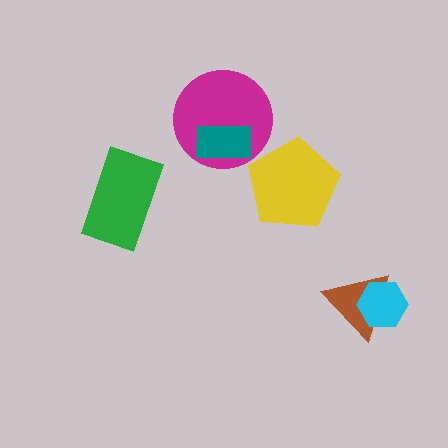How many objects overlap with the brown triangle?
1 object overlaps with the brown triangle.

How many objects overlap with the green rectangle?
0 objects overlap with the green rectangle.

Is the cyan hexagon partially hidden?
No, no other shape covers it.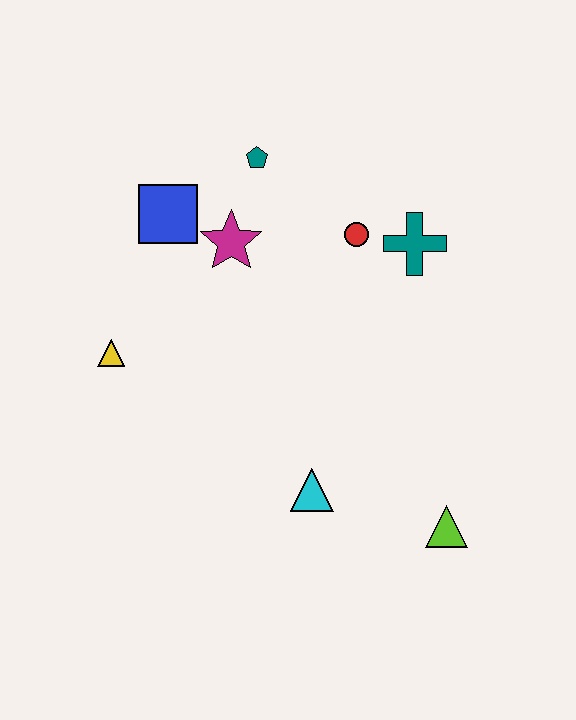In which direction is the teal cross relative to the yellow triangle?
The teal cross is to the right of the yellow triangle.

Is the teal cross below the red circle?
Yes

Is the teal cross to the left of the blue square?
No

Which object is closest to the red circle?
The teal cross is closest to the red circle.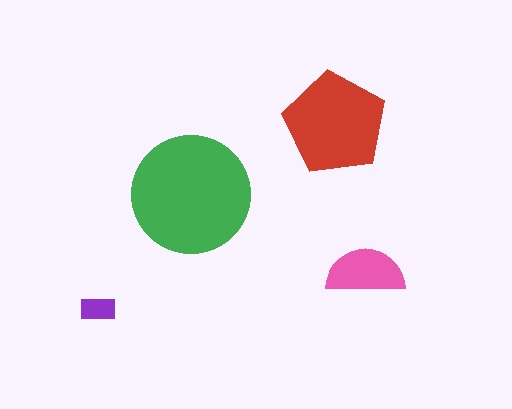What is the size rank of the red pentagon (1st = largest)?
2nd.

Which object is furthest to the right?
The pink semicircle is rightmost.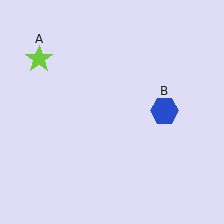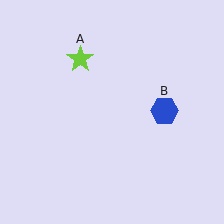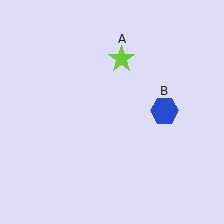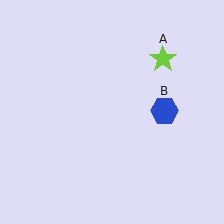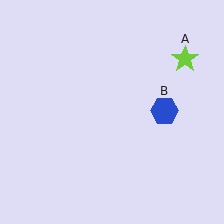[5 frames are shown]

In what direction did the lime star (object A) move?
The lime star (object A) moved right.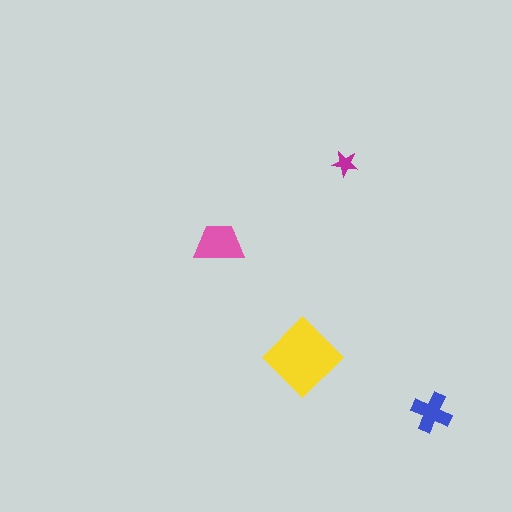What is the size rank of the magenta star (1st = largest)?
4th.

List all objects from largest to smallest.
The yellow diamond, the pink trapezoid, the blue cross, the magenta star.